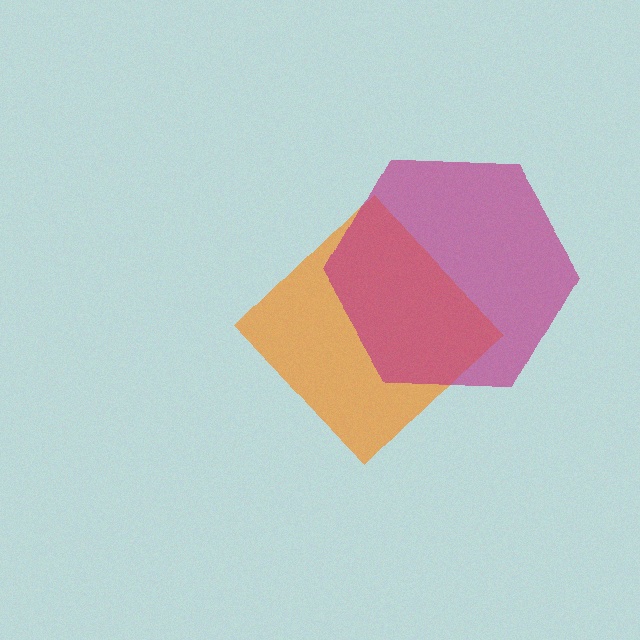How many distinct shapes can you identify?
There are 2 distinct shapes: an orange diamond, a magenta hexagon.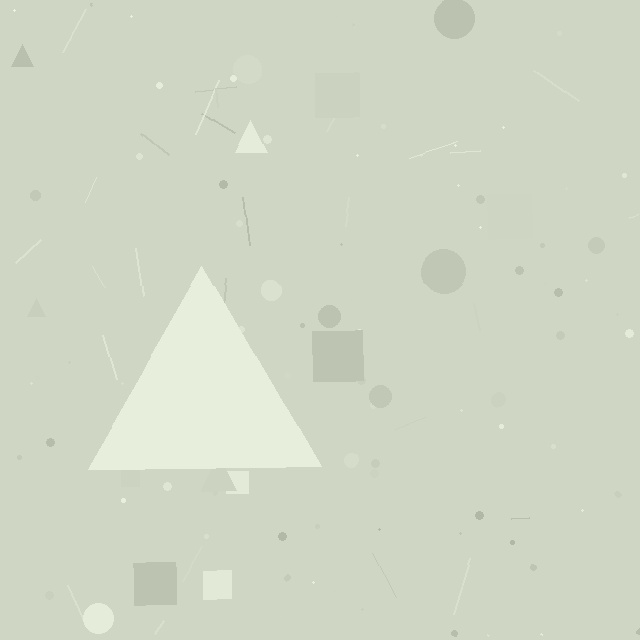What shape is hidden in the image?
A triangle is hidden in the image.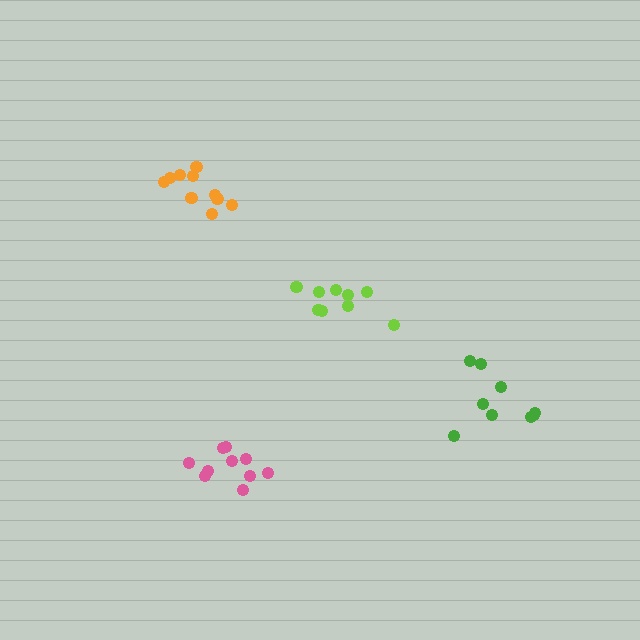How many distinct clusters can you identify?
There are 4 distinct clusters.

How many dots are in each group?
Group 1: 10 dots, Group 2: 10 dots, Group 3: 9 dots, Group 4: 9 dots (38 total).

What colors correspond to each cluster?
The clusters are colored: orange, pink, lime, green.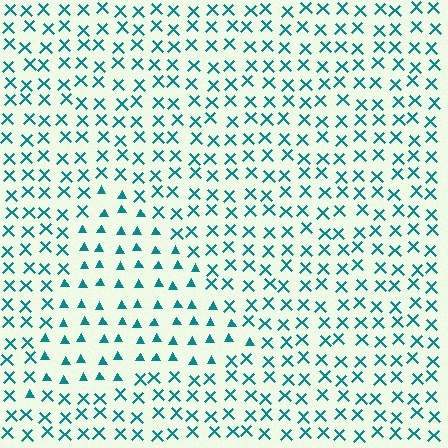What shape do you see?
I see a triangle.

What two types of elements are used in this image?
The image uses triangles inside the triangle region and X marks outside it.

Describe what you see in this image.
The image is filled with small teal elements arranged in a uniform grid. A triangle-shaped region contains triangles, while the surrounding area contains X marks. The boundary is defined purely by the change in element shape.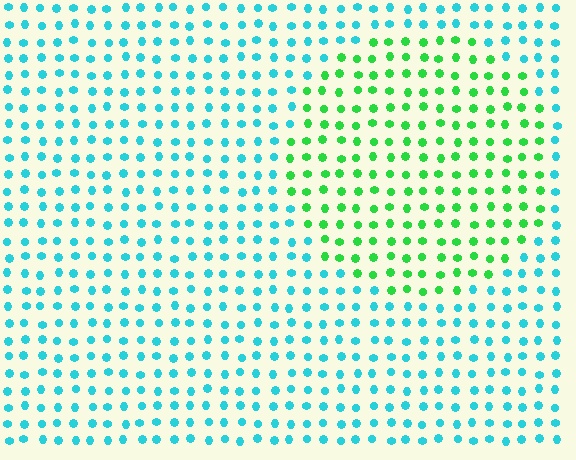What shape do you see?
I see a circle.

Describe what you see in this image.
The image is filled with small cyan elements in a uniform arrangement. A circle-shaped region is visible where the elements are tinted to a slightly different hue, forming a subtle color boundary.